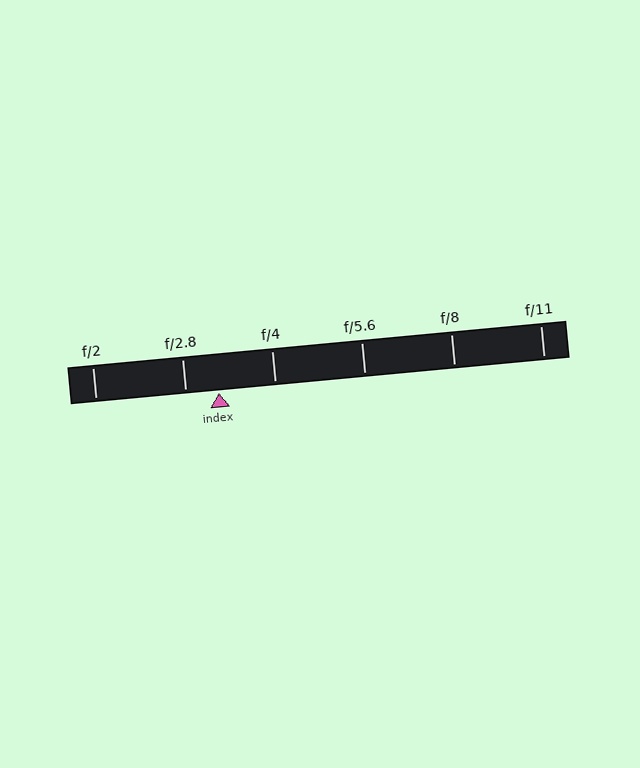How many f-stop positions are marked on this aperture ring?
There are 6 f-stop positions marked.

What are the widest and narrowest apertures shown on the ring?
The widest aperture shown is f/2 and the narrowest is f/11.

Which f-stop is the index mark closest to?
The index mark is closest to f/2.8.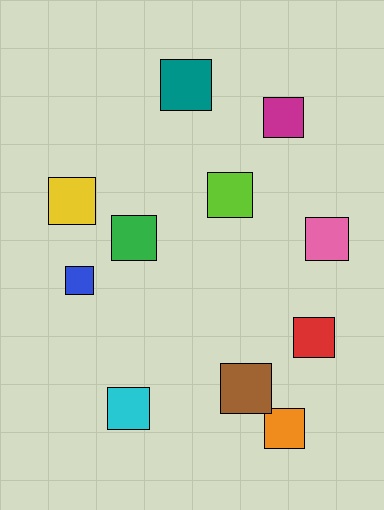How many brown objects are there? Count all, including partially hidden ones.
There is 1 brown object.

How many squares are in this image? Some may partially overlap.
There are 11 squares.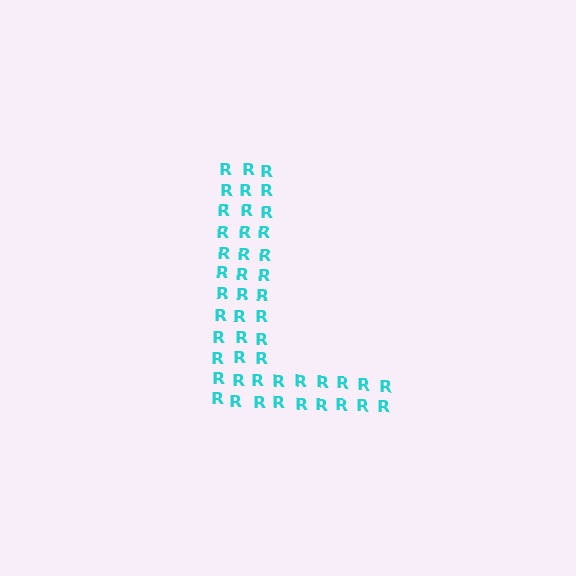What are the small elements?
The small elements are letter R's.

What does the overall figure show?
The overall figure shows the letter L.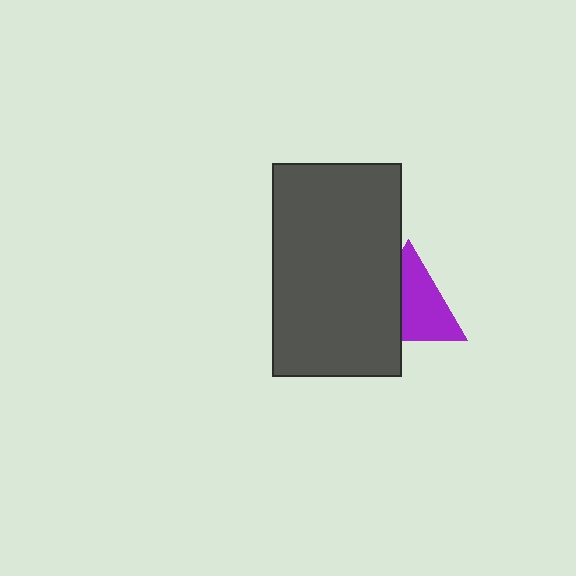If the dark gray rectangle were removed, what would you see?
You would see the complete purple triangle.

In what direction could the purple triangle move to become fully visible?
The purple triangle could move right. That would shift it out from behind the dark gray rectangle entirely.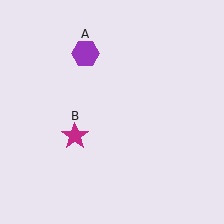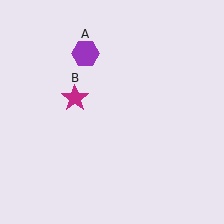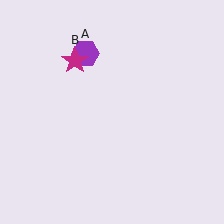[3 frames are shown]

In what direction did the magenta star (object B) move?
The magenta star (object B) moved up.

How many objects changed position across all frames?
1 object changed position: magenta star (object B).